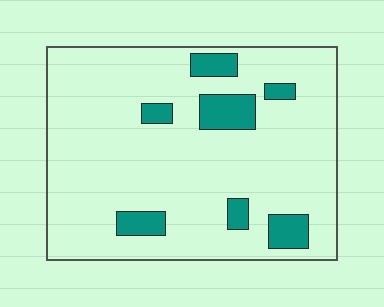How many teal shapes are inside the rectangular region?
7.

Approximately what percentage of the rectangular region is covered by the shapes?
Approximately 10%.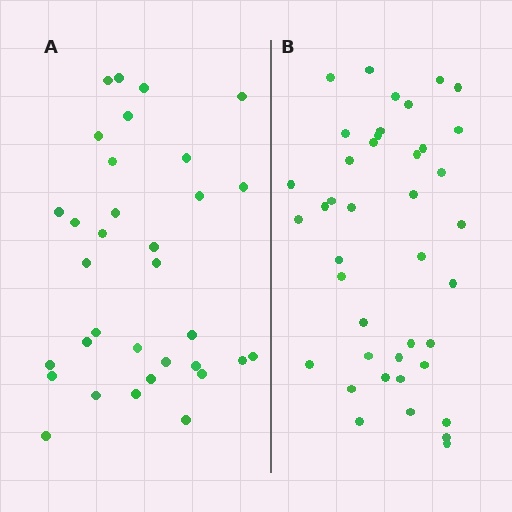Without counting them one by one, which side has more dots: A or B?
Region B (the right region) has more dots.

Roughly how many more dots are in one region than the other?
Region B has roughly 8 or so more dots than region A.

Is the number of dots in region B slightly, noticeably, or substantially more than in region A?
Region B has only slightly more — the two regions are fairly close. The ratio is roughly 1.2 to 1.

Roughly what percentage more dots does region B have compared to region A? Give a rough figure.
About 25% more.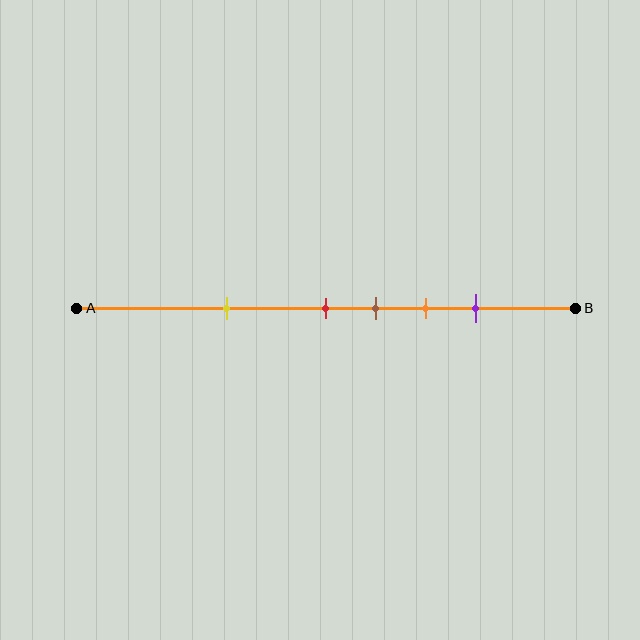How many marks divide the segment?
There are 5 marks dividing the segment.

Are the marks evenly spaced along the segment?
No, the marks are not evenly spaced.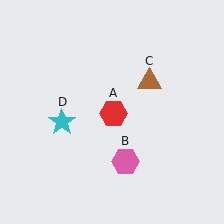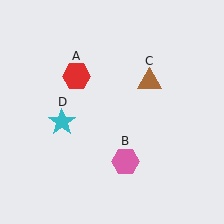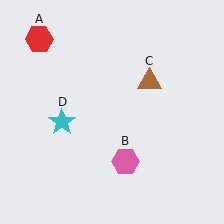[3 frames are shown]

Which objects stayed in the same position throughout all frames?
Pink hexagon (object B) and brown triangle (object C) and cyan star (object D) remained stationary.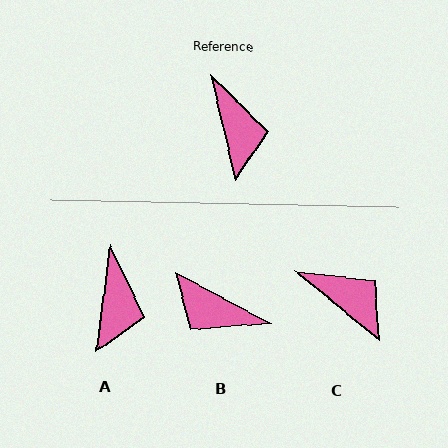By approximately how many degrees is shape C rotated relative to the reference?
Approximately 38 degrees counter-clockwise.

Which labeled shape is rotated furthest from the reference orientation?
B, about 131 degrees away.